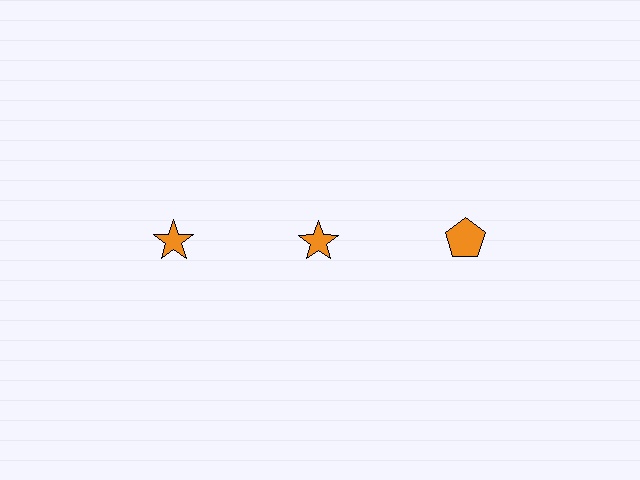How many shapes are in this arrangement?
There are 3 shapes arranged in a grid pattern.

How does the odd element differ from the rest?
It has a different shape: pentagon instead of star.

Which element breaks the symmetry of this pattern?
The orange pentagon in the top row, center column breaks the symmetry. All other shapes are orange stars.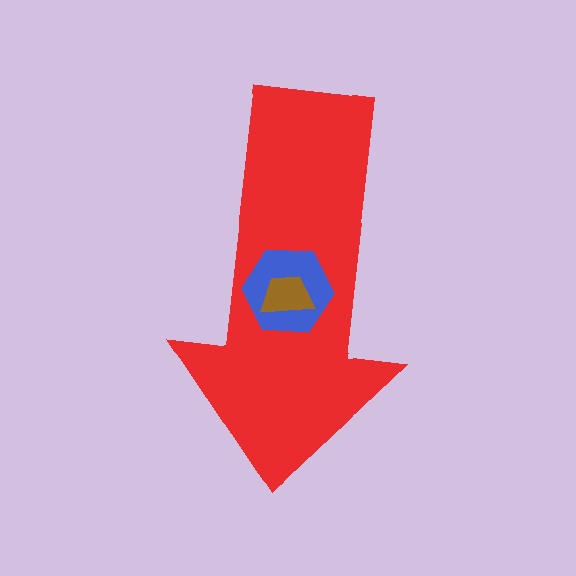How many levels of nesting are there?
3.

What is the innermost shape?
The brown trapezoid.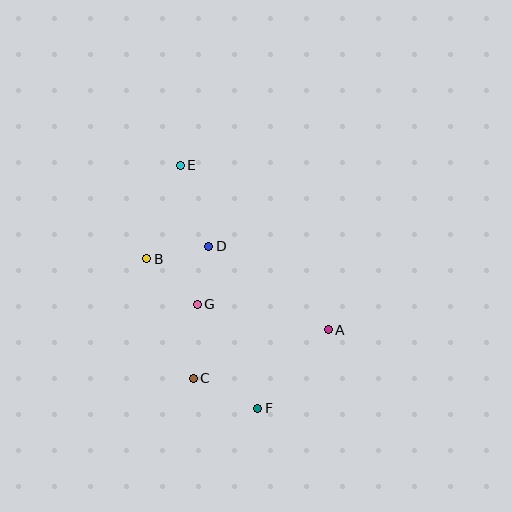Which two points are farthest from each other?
Points E and F are farthest from each other.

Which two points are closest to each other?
Points D and G are closest to each other.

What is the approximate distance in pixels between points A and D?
The distance between A and D is approximately 146 pixels.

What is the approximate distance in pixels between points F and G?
The distance between F and G is approximately 120 pixels.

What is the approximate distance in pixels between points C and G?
The distance between C and G is approximately 74 pixels.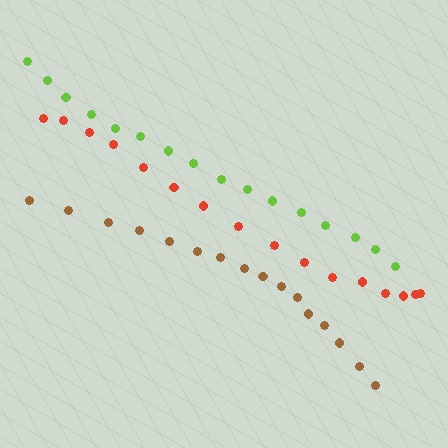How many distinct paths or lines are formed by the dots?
There are 3 distinct paths.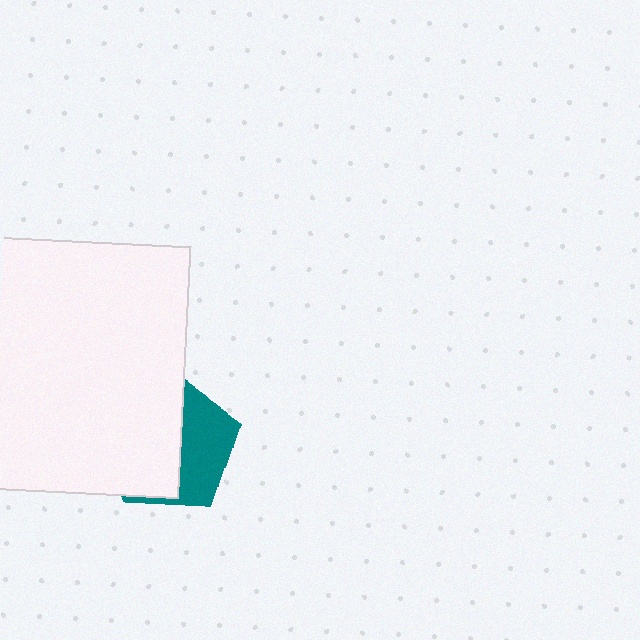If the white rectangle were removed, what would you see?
You would see the complete teal pentagon.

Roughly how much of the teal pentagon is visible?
A small part of it is visible (roughly 41%).